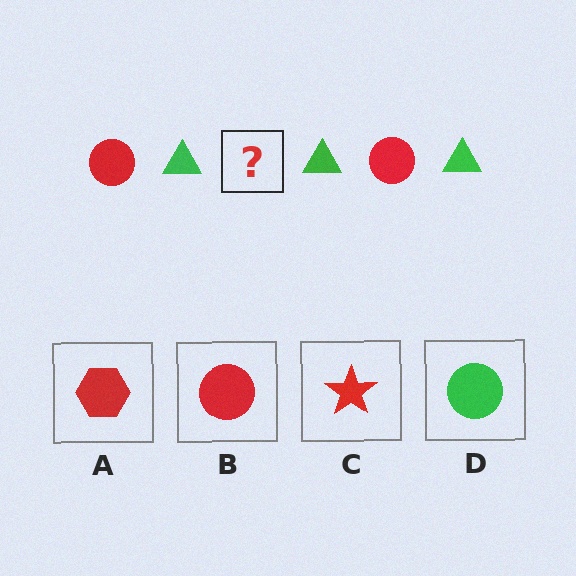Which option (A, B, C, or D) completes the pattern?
B.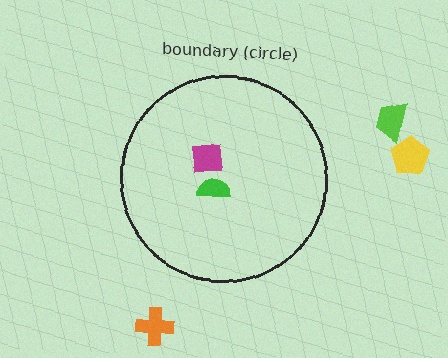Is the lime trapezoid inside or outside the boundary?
Outside.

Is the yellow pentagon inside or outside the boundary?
Outside.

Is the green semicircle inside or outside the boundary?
Inside.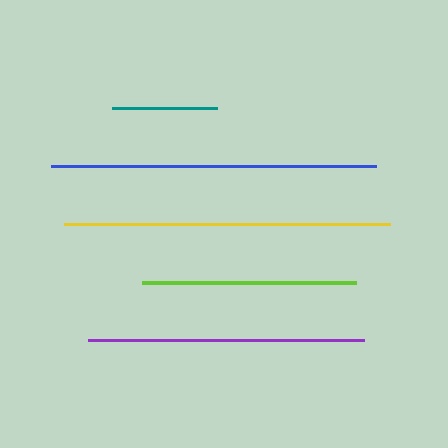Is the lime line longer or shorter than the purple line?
The purple line is longer than the lime line.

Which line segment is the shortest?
The teal line is the shortest at approximately 106 pixels.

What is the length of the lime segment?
The lime segment is approximately 214 pixels long.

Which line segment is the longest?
The yellow line is the longest at approximately 326 pixels.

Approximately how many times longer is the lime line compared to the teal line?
The lime line is approximately 2.0 times the length of the teal line.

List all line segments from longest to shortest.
From longest to shortest: yellow, blue, purple, lime, teal.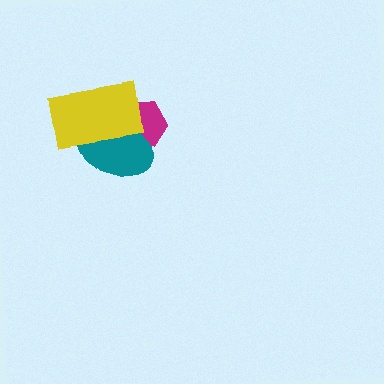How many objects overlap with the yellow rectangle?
2 objects overlap with the yellow rectangle.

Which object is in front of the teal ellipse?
The yellow rectangle is in front of the teal ellipse.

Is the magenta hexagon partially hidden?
Yes, it is partially covered by another shape.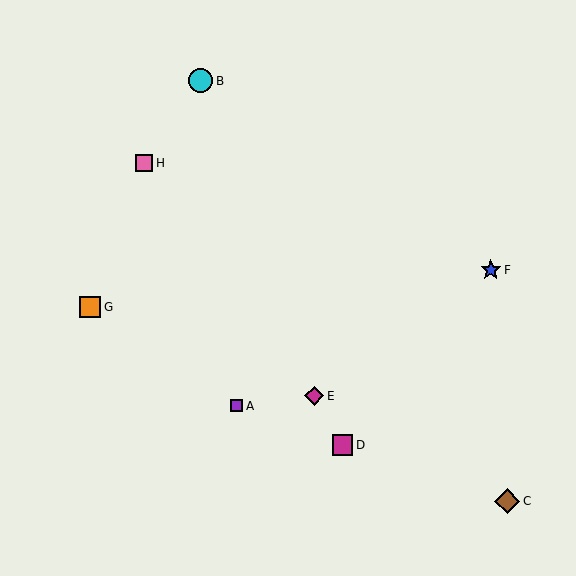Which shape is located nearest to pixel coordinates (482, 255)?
The blue star (labeled F) at (491, 270) is nearest to that location.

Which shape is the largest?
The brown diamond (labeled C) is the largest.